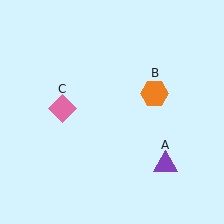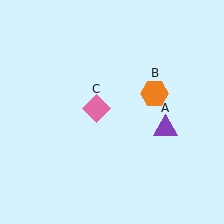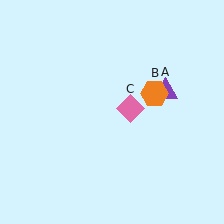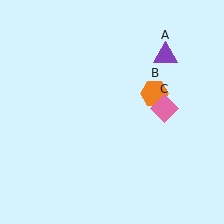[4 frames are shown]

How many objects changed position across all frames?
2 objects changed position: purple triangle (object A), pink diamond (object C).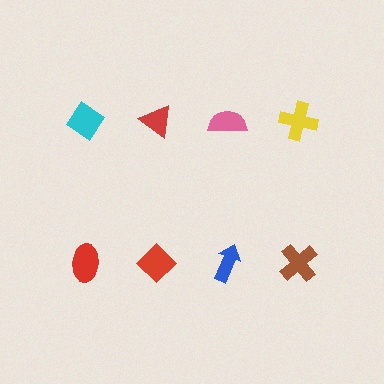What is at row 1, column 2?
A red triangle.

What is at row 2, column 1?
A red ellipse.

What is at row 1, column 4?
A yellow cross.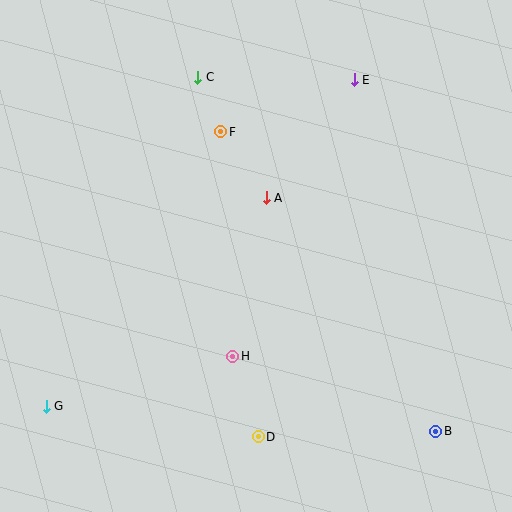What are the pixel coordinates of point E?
Point E is at (354, 80).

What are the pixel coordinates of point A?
Point A is at (266, 198).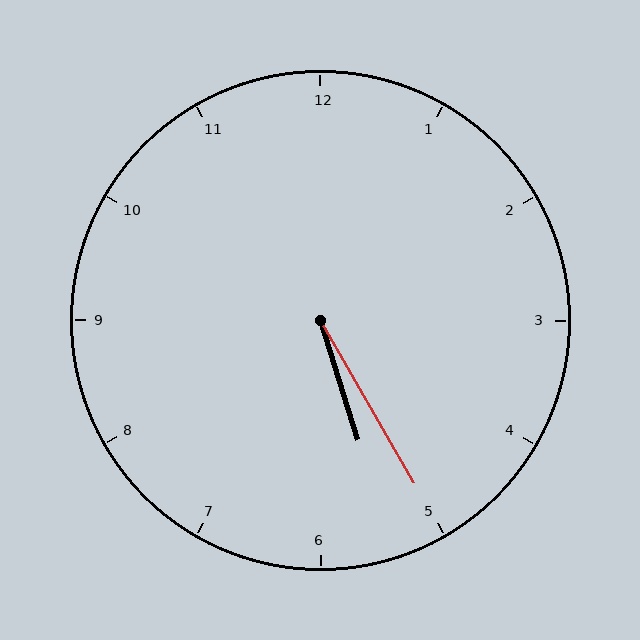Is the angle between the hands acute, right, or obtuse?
It is acute.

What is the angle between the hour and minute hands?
Approximately 12 degrees.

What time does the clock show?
5:25.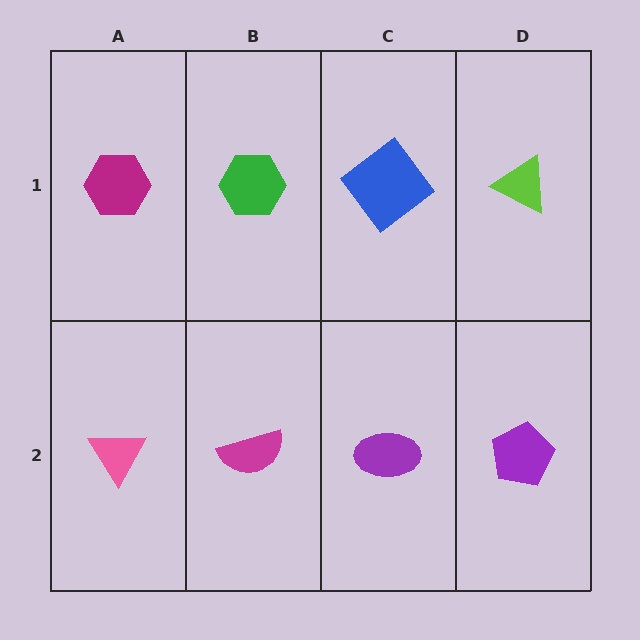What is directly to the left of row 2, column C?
A magenta semicircle.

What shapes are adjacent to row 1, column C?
A purple ellipse (row 2, column C), a green hexagon (row 1, column B), a lime triangle (row 1, column D).